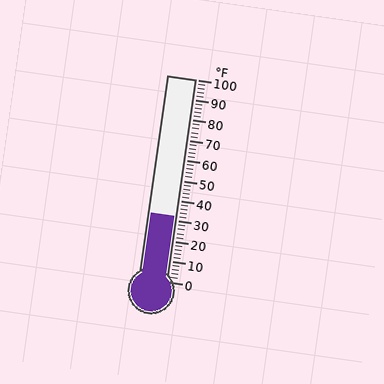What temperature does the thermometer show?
The thermometer shows approximately 32°F.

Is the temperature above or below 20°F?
The temperature is above 20°F.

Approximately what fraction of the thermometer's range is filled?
The thermometer is filled to approximately 30% of its range.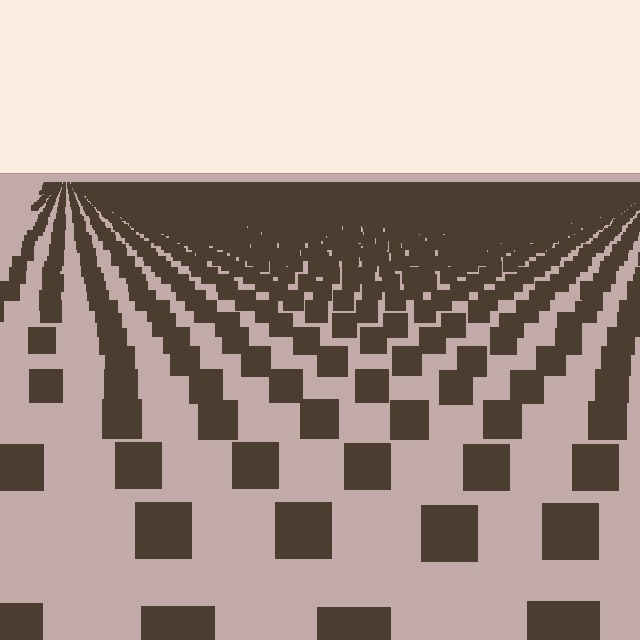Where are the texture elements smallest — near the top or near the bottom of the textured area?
Near the top.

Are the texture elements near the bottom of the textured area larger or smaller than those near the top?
Larger. Near the bottom, elements are closer to the viewer and appear at a bigger on-screen size.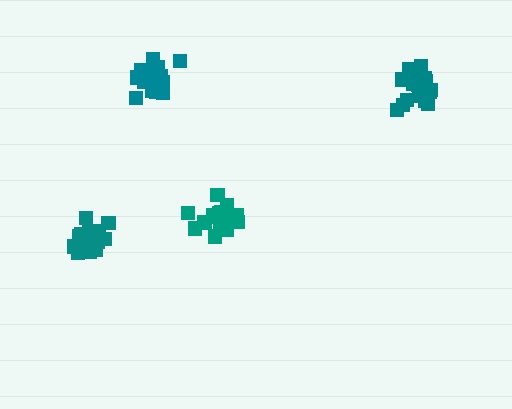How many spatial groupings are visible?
There are 4 spatial groupings.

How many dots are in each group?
Group 1: 19 dots, Group 2: 20 dots, Group 3: 18 dots, Group 4: 18 dots (75 total).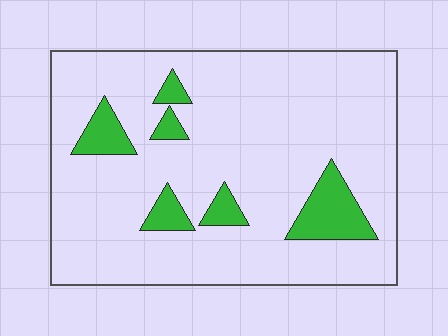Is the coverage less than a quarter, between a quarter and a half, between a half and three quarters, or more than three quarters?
Less than a quarter.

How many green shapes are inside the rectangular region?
6.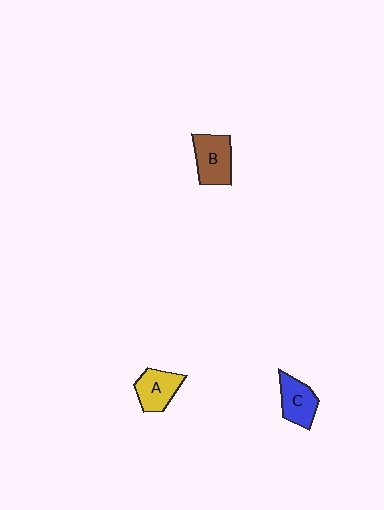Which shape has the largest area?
Shape B (brown).